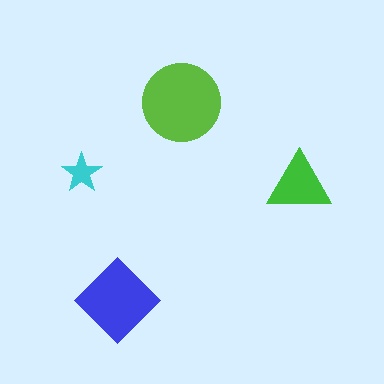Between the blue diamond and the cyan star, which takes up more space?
The blue diamond.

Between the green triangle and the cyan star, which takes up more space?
The green triangle.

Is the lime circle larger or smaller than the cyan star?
Larger.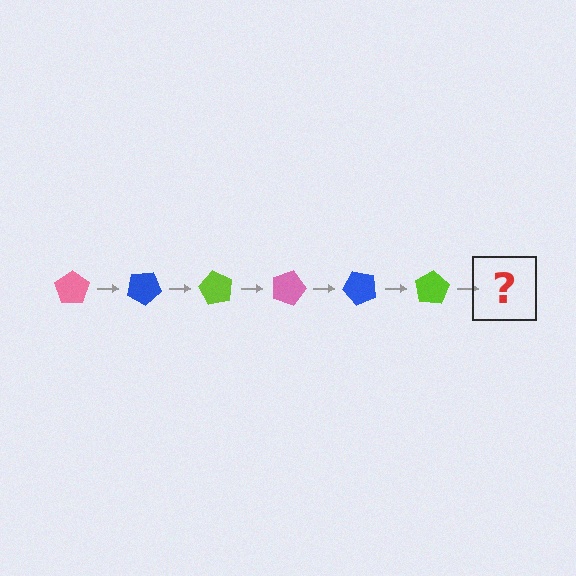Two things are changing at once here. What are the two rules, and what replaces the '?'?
The two rules are that it rotates 30 degrees each step and the color cycles through pink, blue, and lime. The '?' should be a pink pentagon, rotated 180 degrees from the start.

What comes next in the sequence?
The next element should be a pink pentagon, rotated 180 degrees from the start.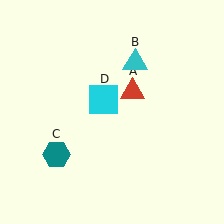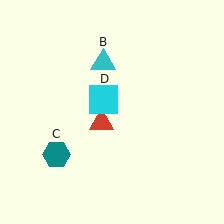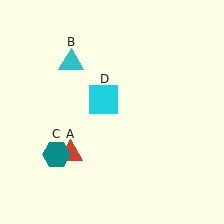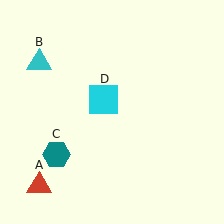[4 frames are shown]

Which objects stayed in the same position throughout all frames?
Teal hexagon (object C) and cyan square (object D) remained stationary.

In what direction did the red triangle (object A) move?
The red triangle (object A) moved down and to the left.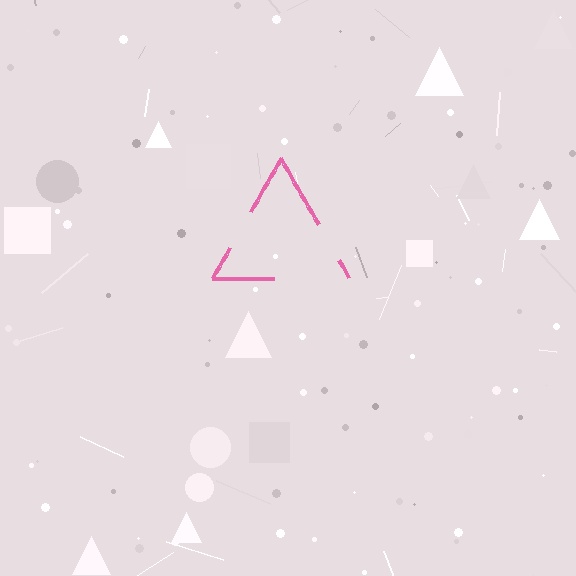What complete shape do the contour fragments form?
The contour fragments form a triangle.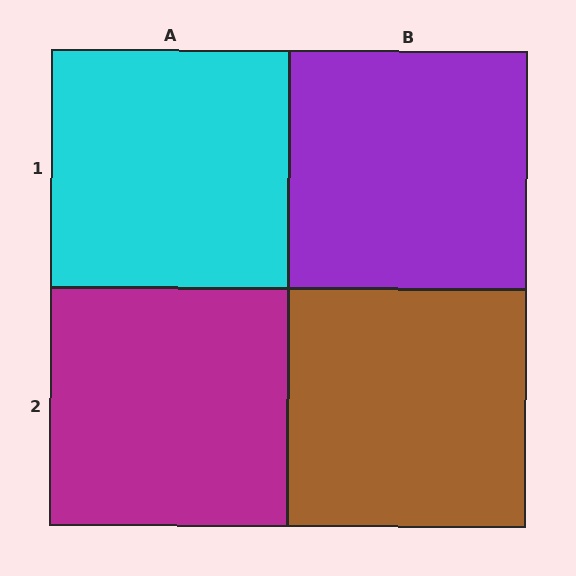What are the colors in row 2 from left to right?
Magenta, brown.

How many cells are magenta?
1 cell is magenta.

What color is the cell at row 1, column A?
Cyan.